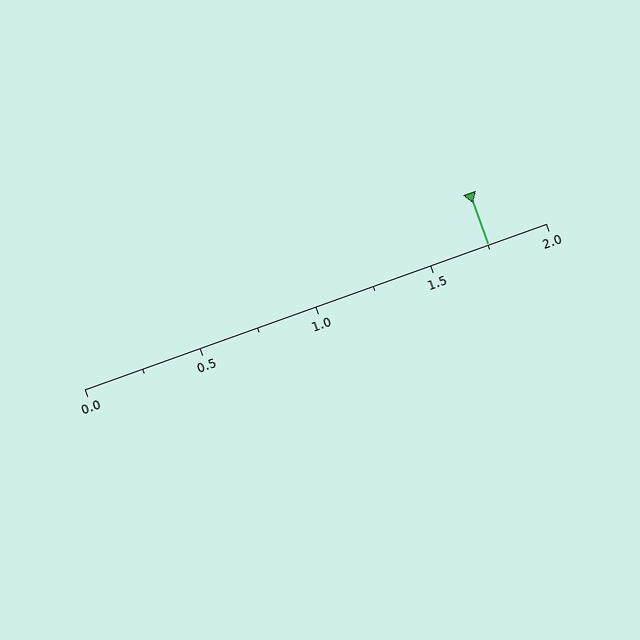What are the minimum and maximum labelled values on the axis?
The axis runs from 0.0 to 2.0.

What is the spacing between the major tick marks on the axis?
The major ticks are spaced 0.5 apart.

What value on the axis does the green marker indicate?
The marker indicates approximately 1.75.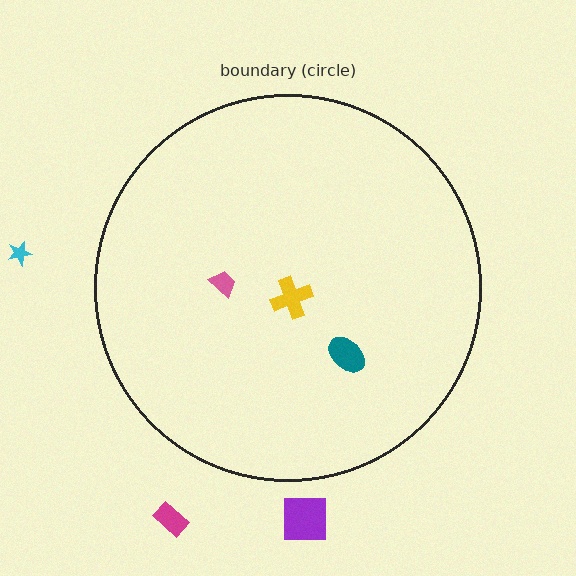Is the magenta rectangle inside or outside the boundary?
Outside.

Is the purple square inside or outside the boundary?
Outside.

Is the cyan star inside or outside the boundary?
Outside.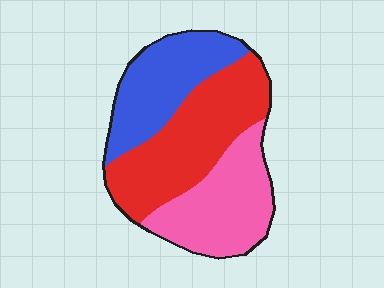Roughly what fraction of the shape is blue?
Blue takes up about one quarter (1/4) of the shape.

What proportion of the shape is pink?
Pink takes up about one third (1/3) of the shape.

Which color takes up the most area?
Red, at roughly 40%.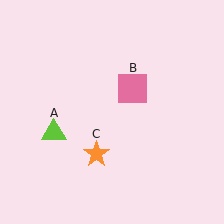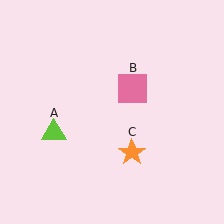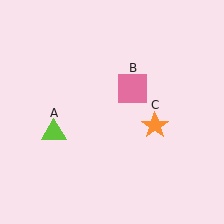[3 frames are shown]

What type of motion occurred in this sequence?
The orange star (object C) rotated counterclockwise around the center of the scene.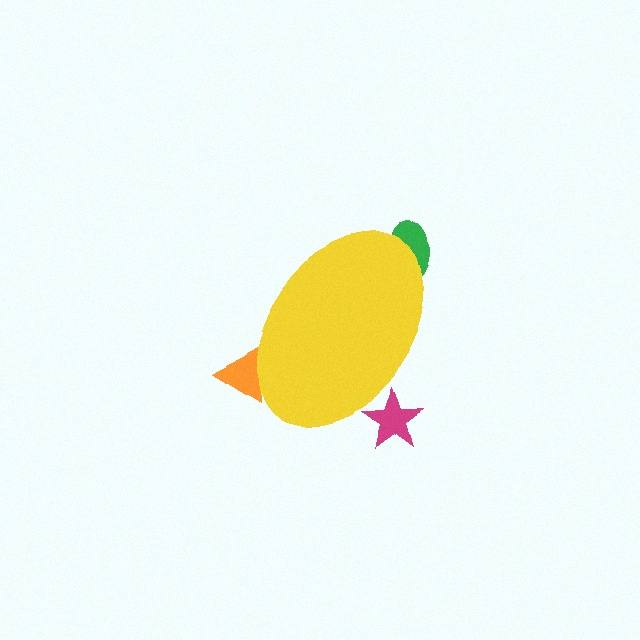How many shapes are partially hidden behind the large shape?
3 shapes are partially hidden.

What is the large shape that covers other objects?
A yellow ellipse.